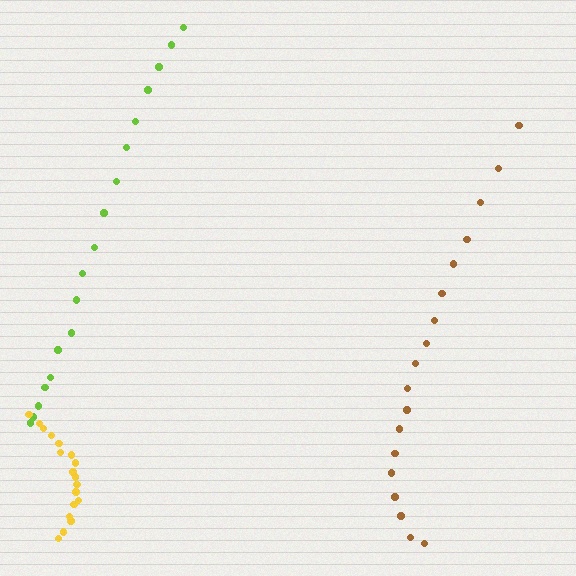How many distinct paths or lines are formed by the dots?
There are 3 distinct paths.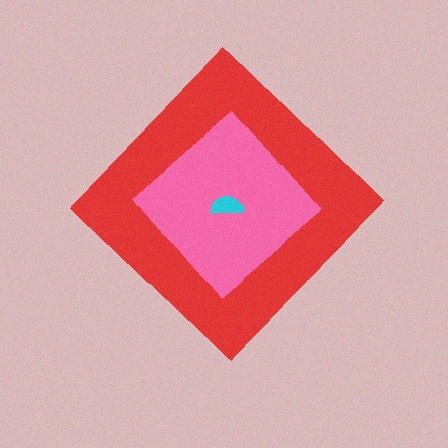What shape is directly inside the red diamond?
The pink diamond.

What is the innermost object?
The cyan semicircle.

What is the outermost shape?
The red diamond.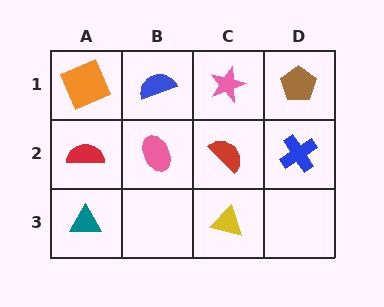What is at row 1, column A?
An orange square.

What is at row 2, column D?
A blue cross.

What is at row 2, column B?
A pink ellipse.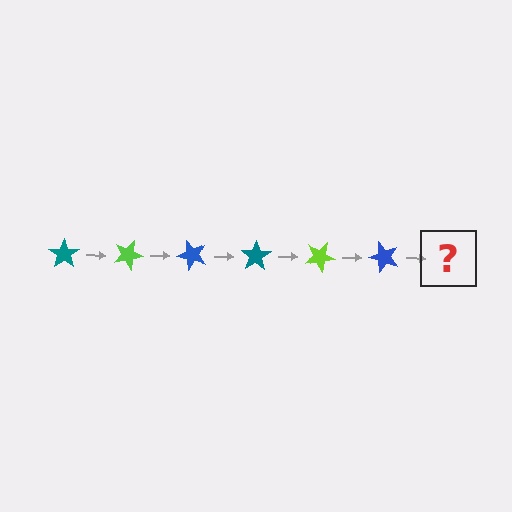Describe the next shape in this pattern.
It should be a teal star, rotated 150 degrees from the start.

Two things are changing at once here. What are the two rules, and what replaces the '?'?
The two rules are that it rotates 25 degrees each step and the color cycles through teal, lime, and blue. The '?' should be a teal star, rotated 150 degrees from the start.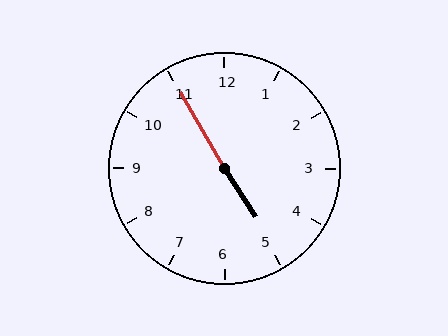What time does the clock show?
4:55.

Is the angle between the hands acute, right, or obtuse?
It is obtuse.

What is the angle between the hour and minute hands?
Approximately 178 degrees.